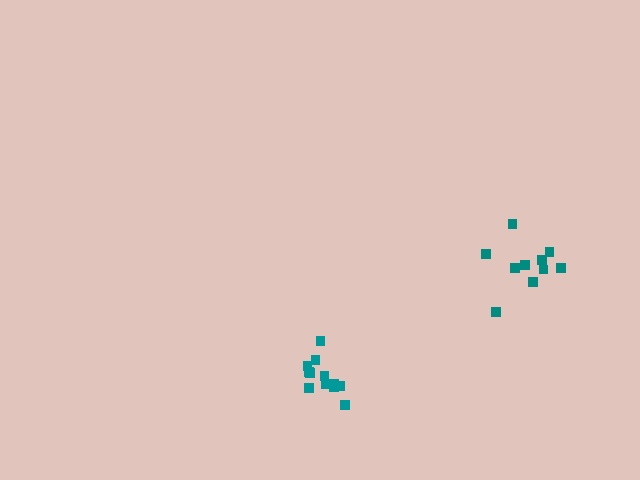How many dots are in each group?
Group 1: 10 dots, Group 2: 12 dots (22 total).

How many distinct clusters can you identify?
There are 2 distinct clusters.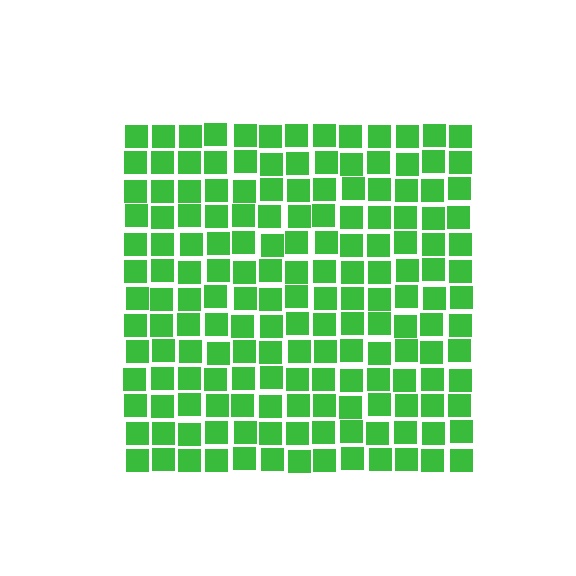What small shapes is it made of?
It is made of small squares.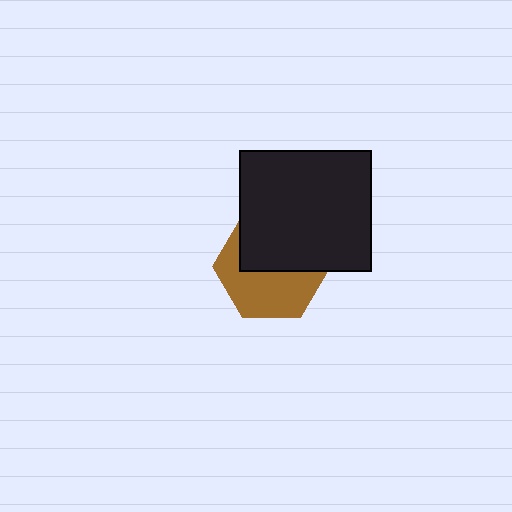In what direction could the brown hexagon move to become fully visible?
The brown hexagon could move down. That would shift it out from behind the black rectangle entirely.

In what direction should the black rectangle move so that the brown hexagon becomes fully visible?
The black rectangle should move up. That is the shortest direction to clear the overlap and leave the brown hexagon fully visible.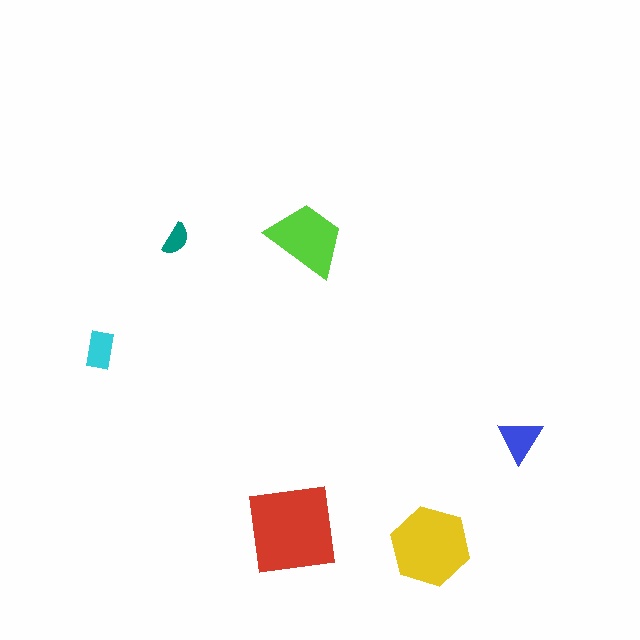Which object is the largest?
The red square.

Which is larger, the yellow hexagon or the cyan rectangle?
The yellow hexagon.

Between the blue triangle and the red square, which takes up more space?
The red square.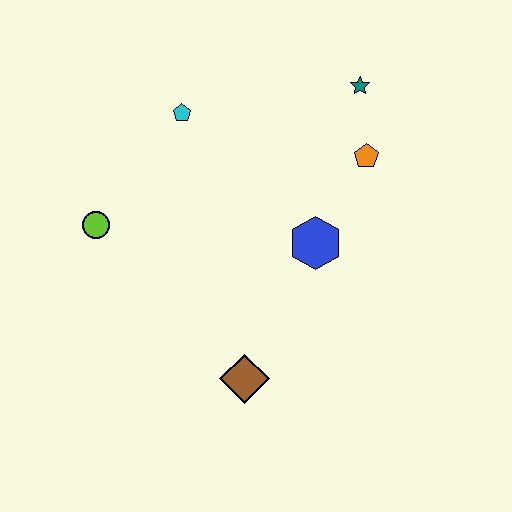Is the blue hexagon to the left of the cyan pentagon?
No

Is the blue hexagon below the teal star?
Yes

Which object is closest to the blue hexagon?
The orange pentagon is closest to the blue hexagon.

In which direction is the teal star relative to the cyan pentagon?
The teal star is to the right of the cyan pentagon.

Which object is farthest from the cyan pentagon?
The brown diamond is farthest from the cyan pentagon.